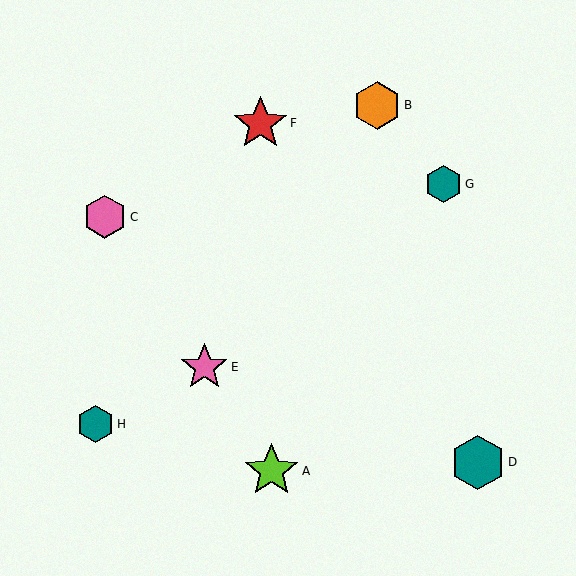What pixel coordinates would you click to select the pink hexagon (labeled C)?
Click at (105, 217) to select the pink hexagon C.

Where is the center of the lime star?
The center of the lime star is at (272, 471).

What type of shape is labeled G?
Shape G is a teal hexagon.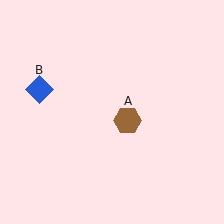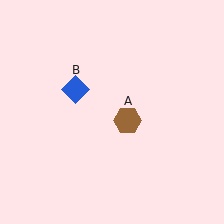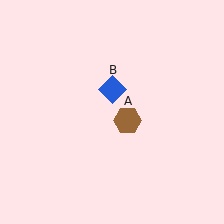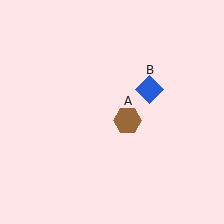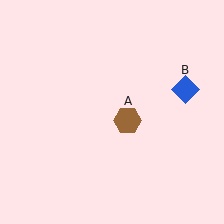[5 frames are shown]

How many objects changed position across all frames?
1 object changed position: blue diamond (object B).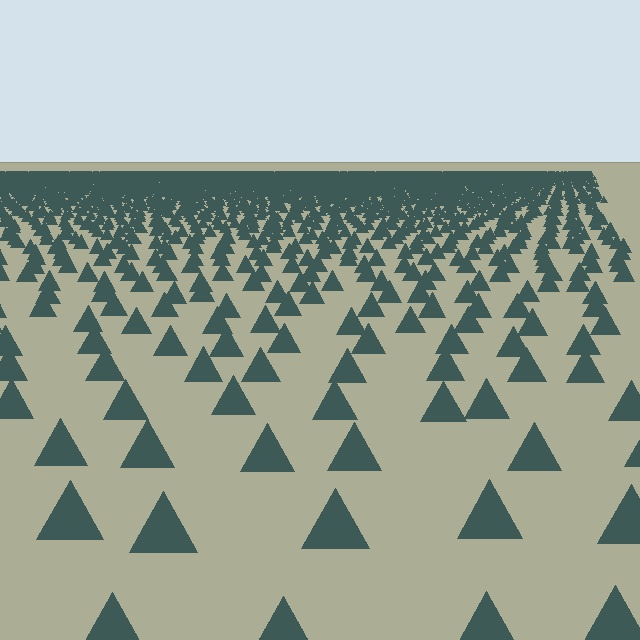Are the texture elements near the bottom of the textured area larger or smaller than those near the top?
Larger. Near the bottom, elements are closer to the viewer and appear at a bigger on-screen size.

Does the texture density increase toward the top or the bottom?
Density increases toward the top.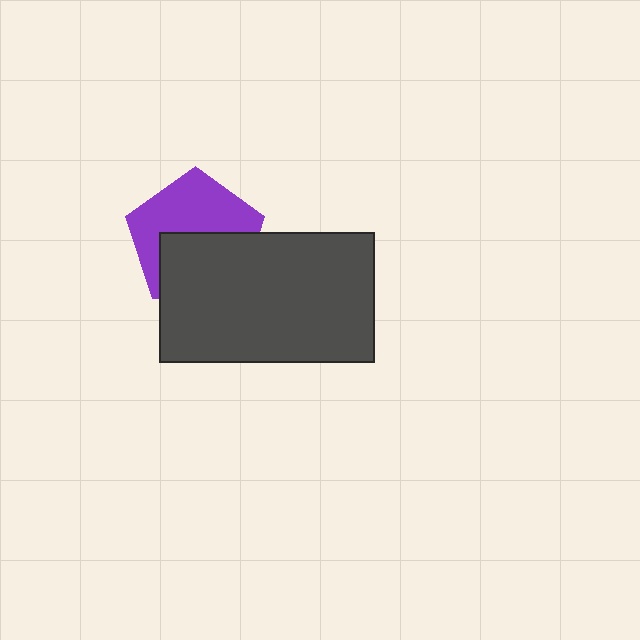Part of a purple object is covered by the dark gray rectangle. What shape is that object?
It is a pentagon.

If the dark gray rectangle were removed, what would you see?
You would see the complete purple pentagon.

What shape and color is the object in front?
The object in front is a dark gray rectangle.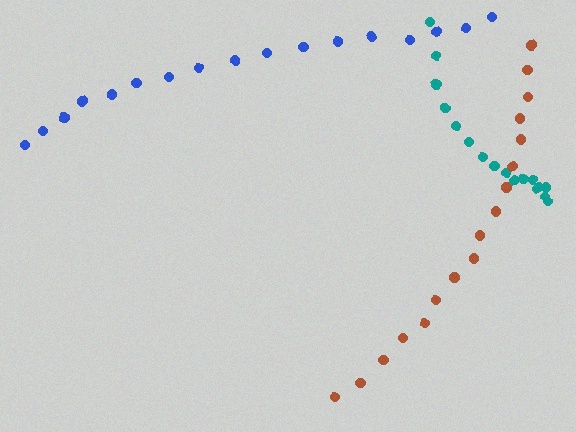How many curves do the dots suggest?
There are 3 distinct paths.